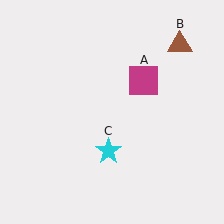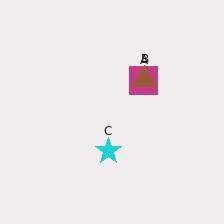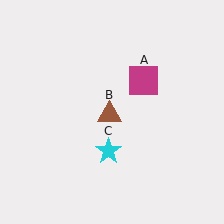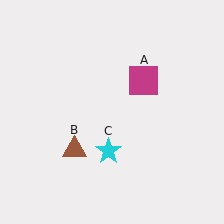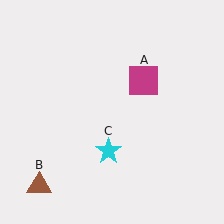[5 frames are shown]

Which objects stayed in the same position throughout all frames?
Magenta square (object A) and cyan star (object C) remained stationary.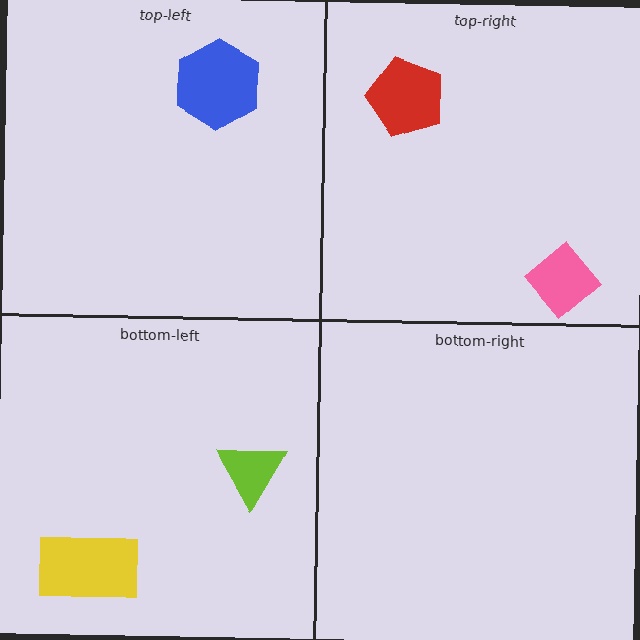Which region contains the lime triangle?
The bottom-left region.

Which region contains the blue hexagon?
The top-left region.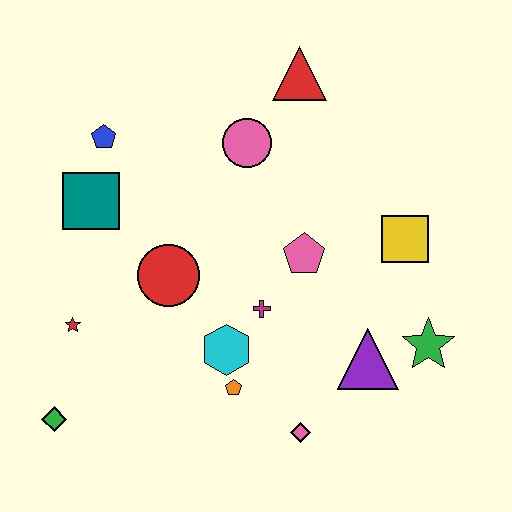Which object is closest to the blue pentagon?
The teal square is closest to the blue pentagon.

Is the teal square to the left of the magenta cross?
Yes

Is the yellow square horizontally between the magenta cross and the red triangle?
No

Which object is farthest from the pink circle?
The green diamond is farthest from the pink circle.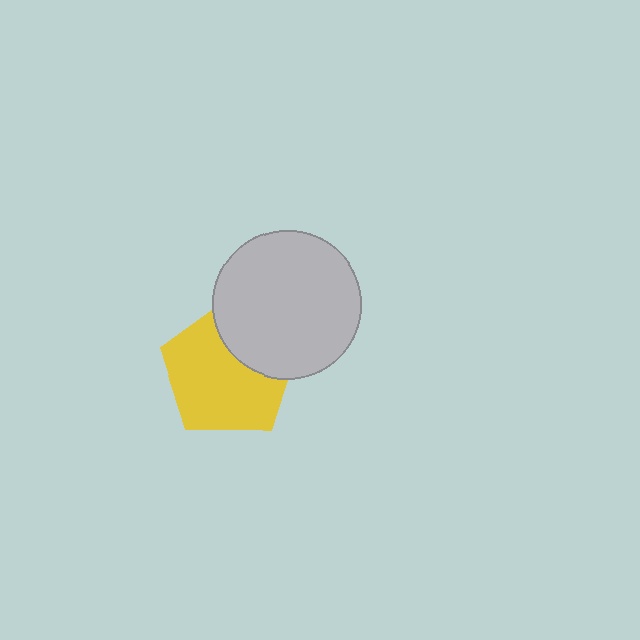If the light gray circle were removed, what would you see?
You would see the complete yellow pentagon.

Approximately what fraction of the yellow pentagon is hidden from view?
Roughly 30% of the yellow pentagon is hidden behind the light gray circle.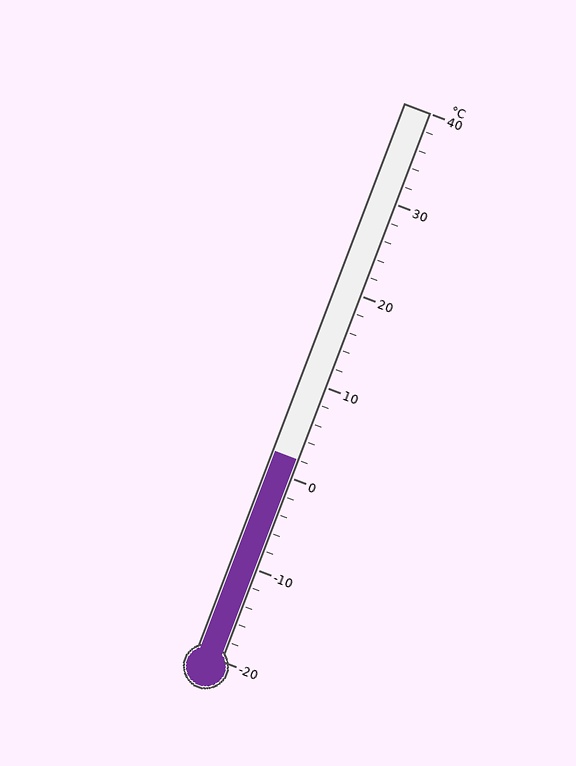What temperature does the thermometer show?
The thermometer shows approximately 2°C.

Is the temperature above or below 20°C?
The temperature is below 20°C.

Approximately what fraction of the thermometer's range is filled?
The thermometer is filled to approximately 35% of its range.